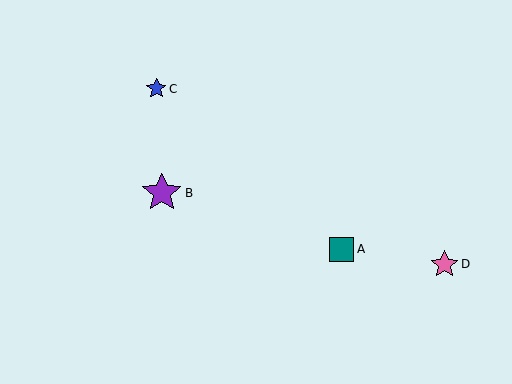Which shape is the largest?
The purple star (labeled B) is the largest.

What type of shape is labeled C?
Shape C is a blue star.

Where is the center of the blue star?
The center of the blue star is at (156, 89).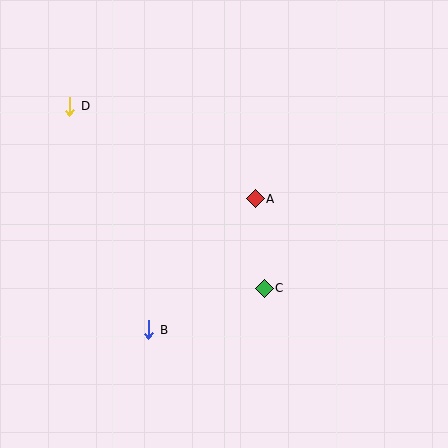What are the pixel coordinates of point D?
Point D is at (70, 106).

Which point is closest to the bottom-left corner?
Point B is closest to the bottom-left corner.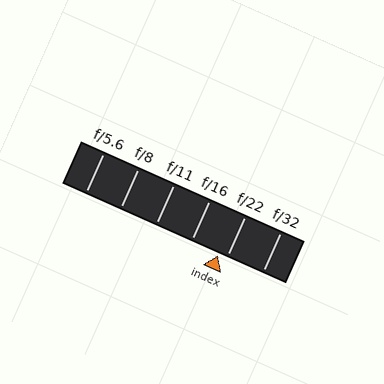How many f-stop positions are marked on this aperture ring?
There are 6 f-stop positions marked.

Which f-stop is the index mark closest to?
The index mark is closest to f/22.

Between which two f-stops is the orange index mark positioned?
The index mark is between f/16 and f/22.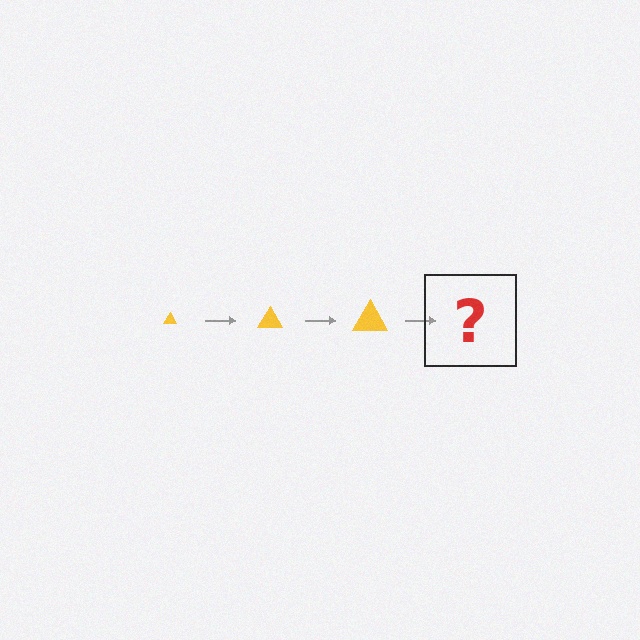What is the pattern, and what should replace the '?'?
The pattern is that the triangle gets progressively larger each step. The '?' should be a yellow triangle, larger than the previous one.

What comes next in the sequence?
The next element should be a yellow triangle, larger than the previous one.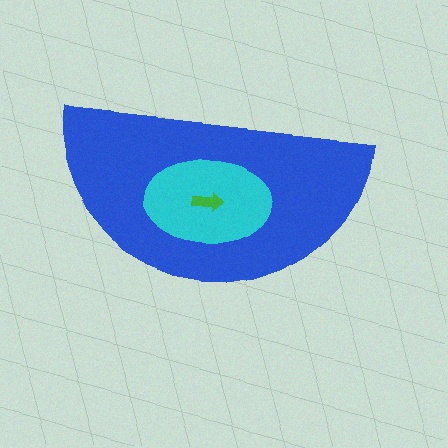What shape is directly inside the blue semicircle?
The cyan ellipse.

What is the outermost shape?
The blue semicircle.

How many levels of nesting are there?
3.